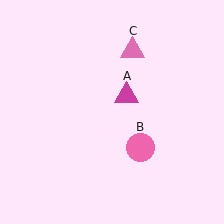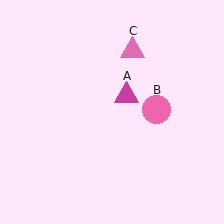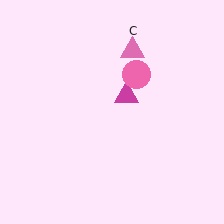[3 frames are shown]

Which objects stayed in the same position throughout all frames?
Magenta triangle (object A) and pink triangle (object C) remained stationary.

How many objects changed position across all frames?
1 object changed position: pink circle (object B).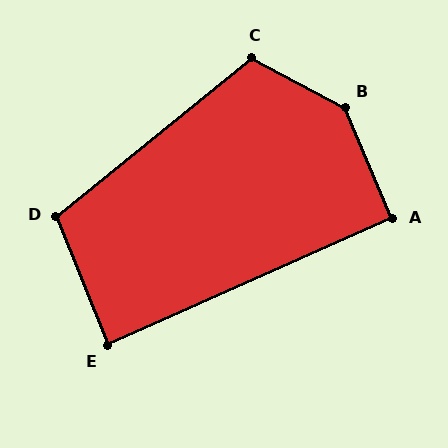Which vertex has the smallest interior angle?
E, at approximately 88 degrees.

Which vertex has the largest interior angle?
B, at approximately 141 degrees.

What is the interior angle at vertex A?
Approximately 91 degrees (approximately right).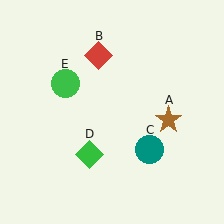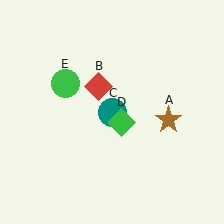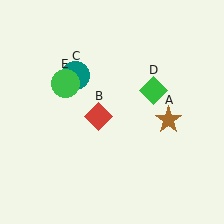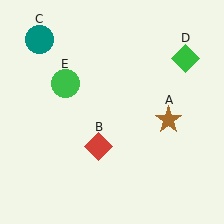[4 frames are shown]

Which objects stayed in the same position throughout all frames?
Brown star (object A) and green circle (object E) remained stationary.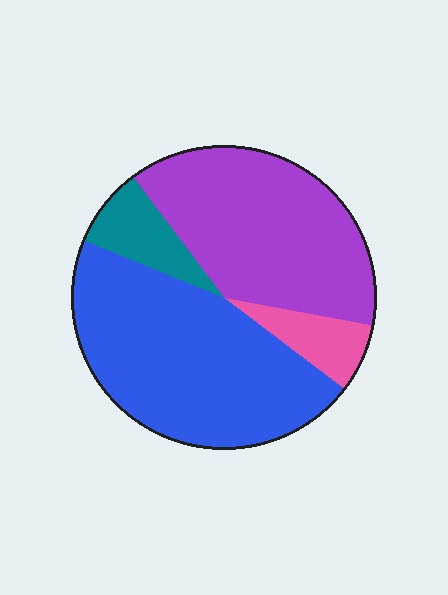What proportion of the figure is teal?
Teal takes up about one tenth (1/10) of the figure.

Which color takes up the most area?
Blue, at roughly 45%.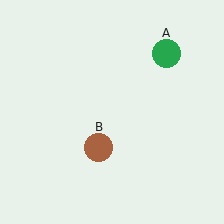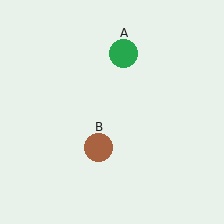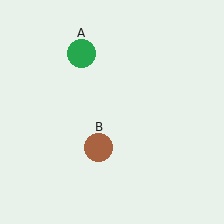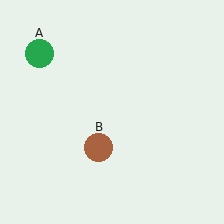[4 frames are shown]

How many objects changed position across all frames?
1 object changed position: green circle (object A).